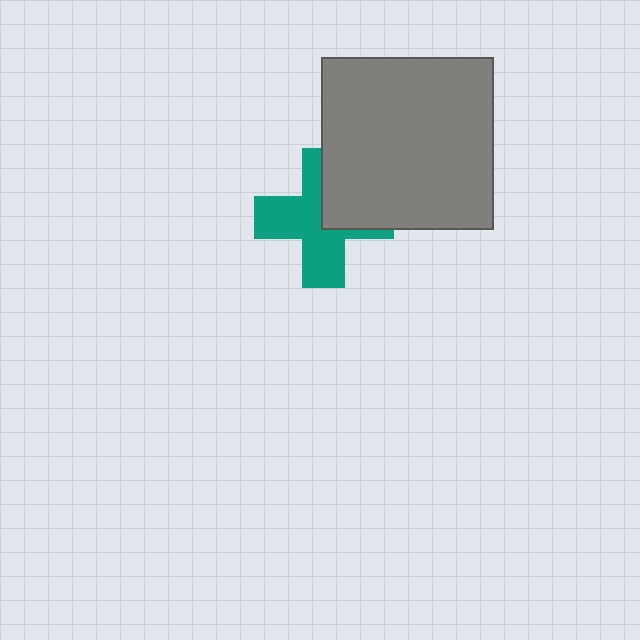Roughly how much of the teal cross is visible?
Most of it is visible (roughly 65%).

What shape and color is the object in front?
The object in front is a gray square.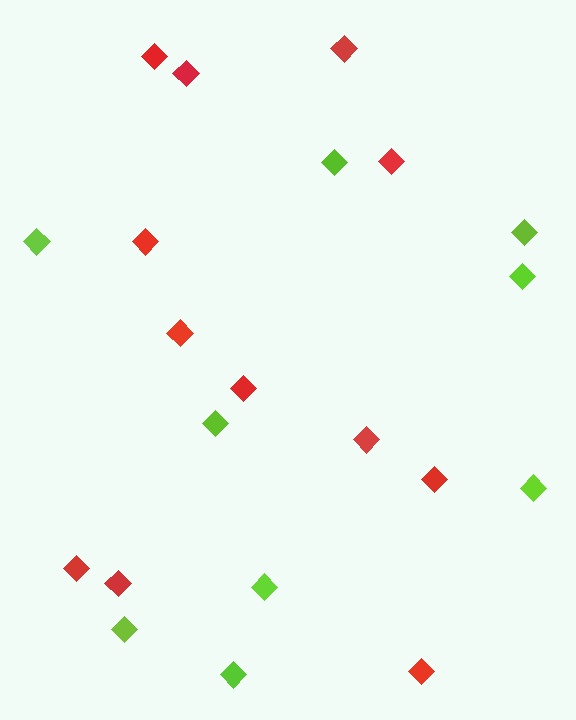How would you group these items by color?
There are 2 groups: one group of red diamonds (12) and one group of lime diamonds (9).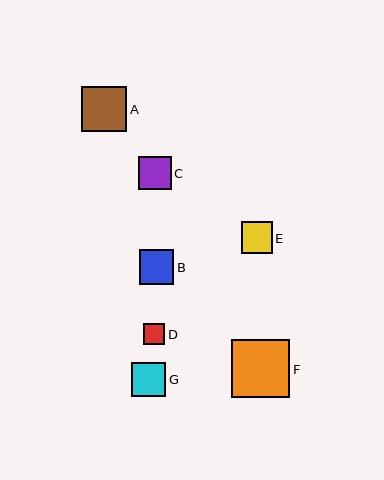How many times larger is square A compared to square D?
Square A is approximately 2.1 times the size of square D.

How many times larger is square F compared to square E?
Square F is approximately 1.8 times the size of square E.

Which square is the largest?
Square F is the largest with a size of approximately 58 pixels.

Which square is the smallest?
Square D is the smallest with a size of approximately 21 pixels.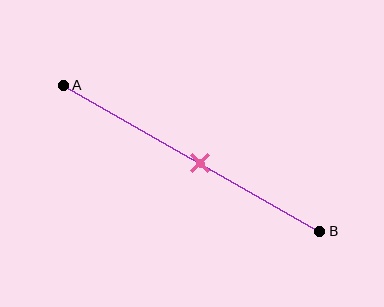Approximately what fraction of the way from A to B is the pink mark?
The pink mark is approximately 55% of the way from A to B.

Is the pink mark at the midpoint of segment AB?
No, the mark is at about 55% from A, not at the 50% midpoint.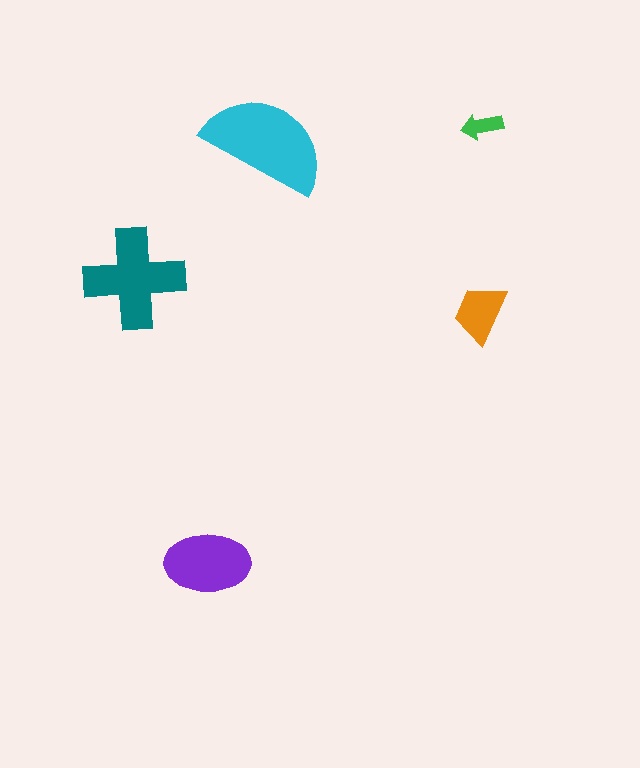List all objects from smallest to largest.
The green arrow, the orange trapezoid, the purple ellipse, the teal cross, the cyan semicircle.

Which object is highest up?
The green arrow is topmost.